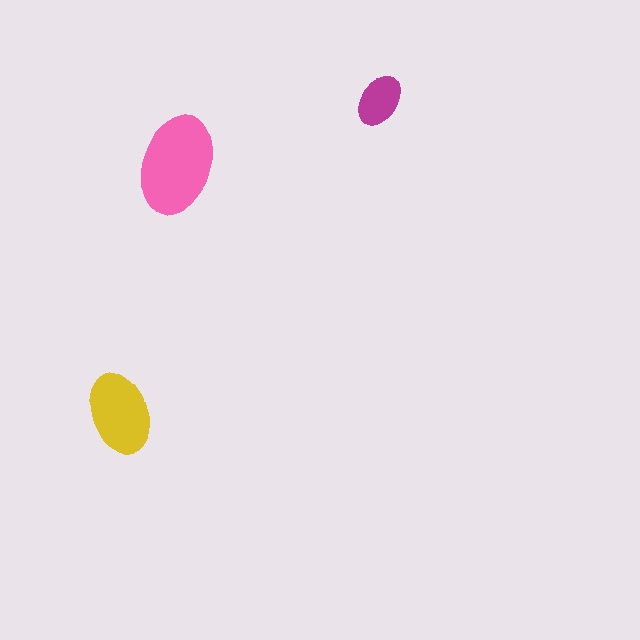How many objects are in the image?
There are 3 objects in the image.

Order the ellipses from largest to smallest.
the pink one, the yellow one, the magenta one.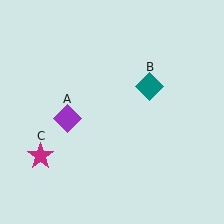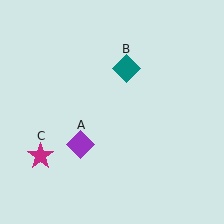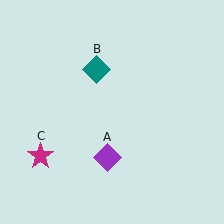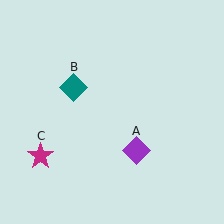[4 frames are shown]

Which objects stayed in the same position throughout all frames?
Magenta star (object C) remained stationary.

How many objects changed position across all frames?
2 objects changed position: purple diamond (object A), teal diamond (object B).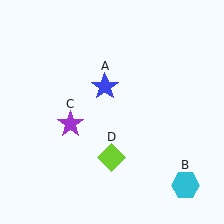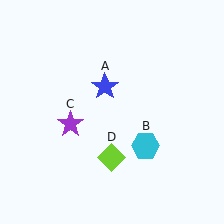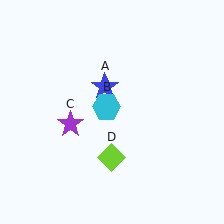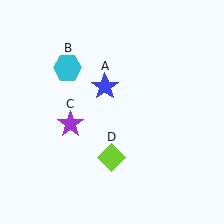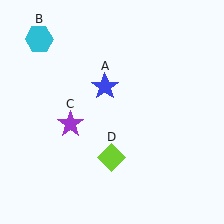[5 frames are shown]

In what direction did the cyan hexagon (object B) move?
The cyan hexagon (object B) moved up and to the left.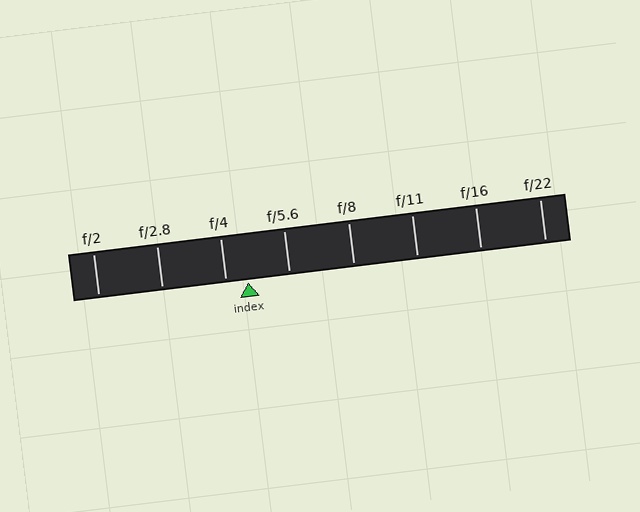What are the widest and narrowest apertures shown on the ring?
The widest aperture shown is f/2 and the narrowest is f/22.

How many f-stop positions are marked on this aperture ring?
There are 8 f-stop positions marked.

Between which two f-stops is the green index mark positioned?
The index mark is between f/4 and f/5.6.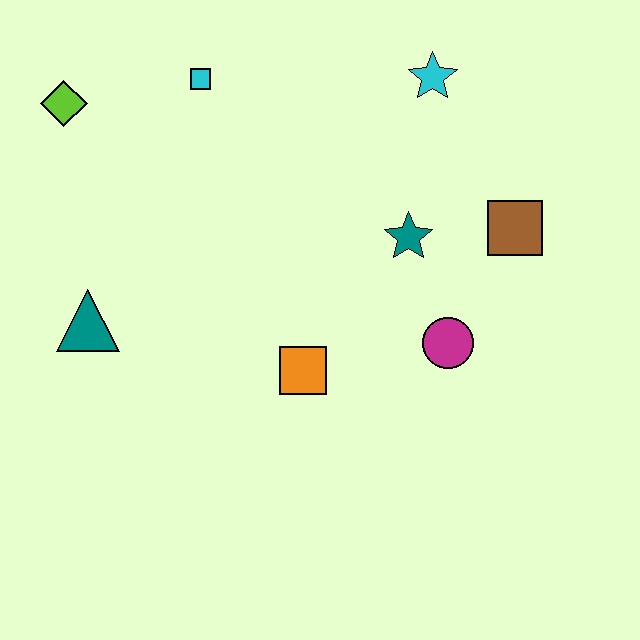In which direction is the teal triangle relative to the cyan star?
The teal triangle is to the left of the cyan star.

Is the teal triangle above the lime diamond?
No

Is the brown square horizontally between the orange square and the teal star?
No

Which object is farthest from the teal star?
The lime diamond is farthest from the teal star.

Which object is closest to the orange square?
The magenta circle is closest to the orange square.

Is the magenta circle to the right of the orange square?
Yes